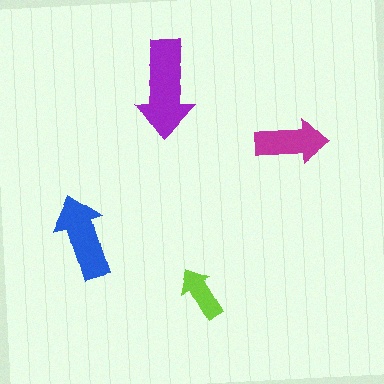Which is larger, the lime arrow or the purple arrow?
The purple one.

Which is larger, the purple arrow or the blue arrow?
The purple one.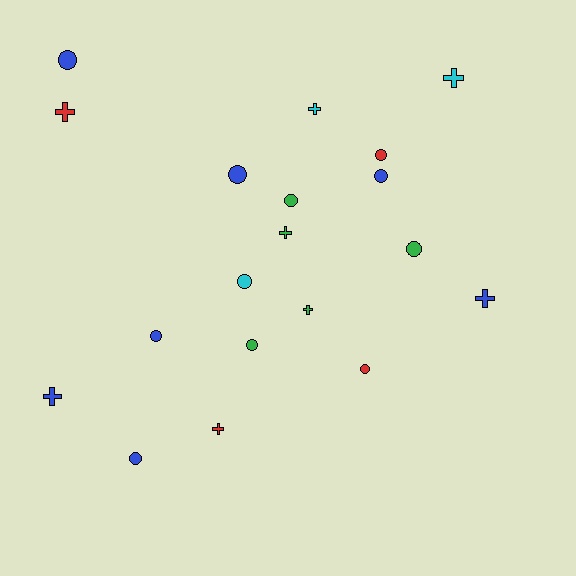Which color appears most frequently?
Blue, with 7 objects.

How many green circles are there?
There are 3 green circles.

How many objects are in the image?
There are 19 objects.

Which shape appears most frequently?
Circle, with 11 objects.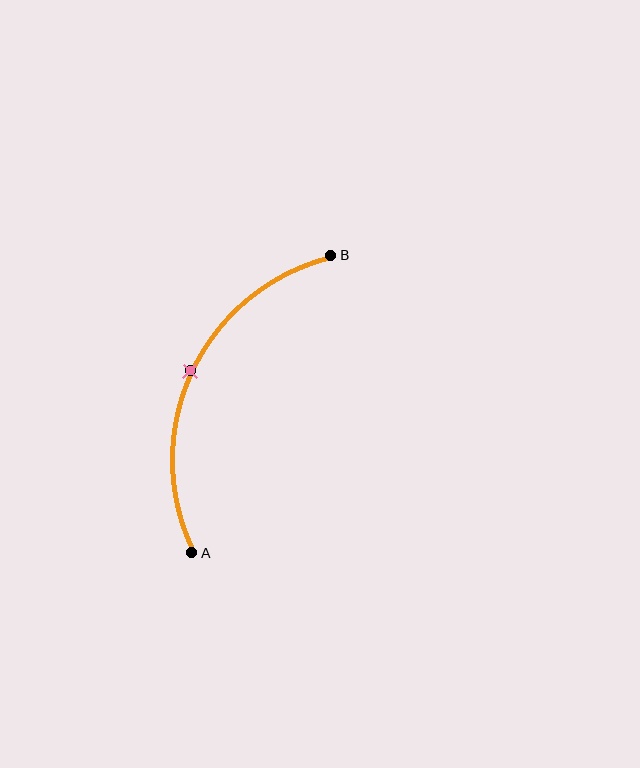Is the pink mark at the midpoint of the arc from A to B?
Yes. The pink mark lies on the arc at equal arc-length from both A and B — it is the arc midpoint.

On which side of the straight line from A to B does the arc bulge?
The arc bulges to the left of the straight line connecting A and B.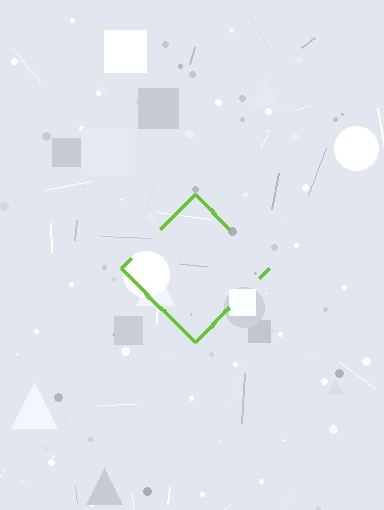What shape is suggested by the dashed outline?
The dashed outline suggests a diamond.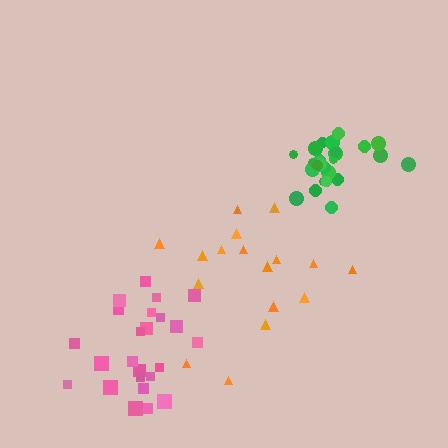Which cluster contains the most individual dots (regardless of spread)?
Green (25).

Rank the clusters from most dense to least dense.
green, pink, orange.